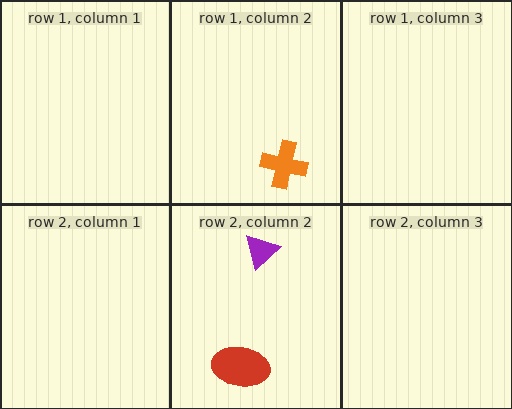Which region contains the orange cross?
The row 1, column 2 region.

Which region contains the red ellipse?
The row 2, column 2 region.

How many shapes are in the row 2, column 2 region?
2.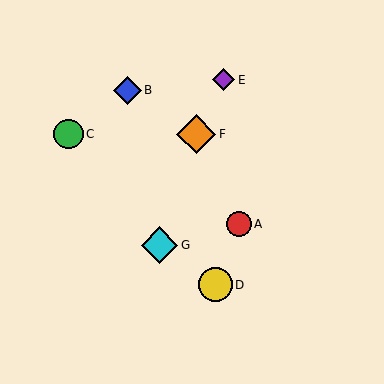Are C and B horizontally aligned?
No, C is at y≈134 and B is at y≈90.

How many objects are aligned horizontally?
2 objects (C, F) are aligned horizontally.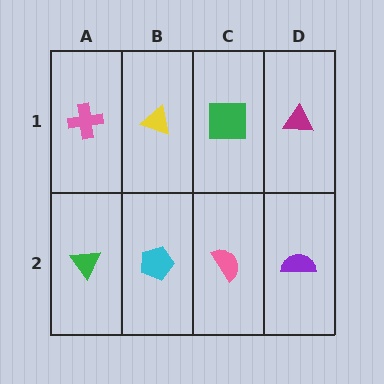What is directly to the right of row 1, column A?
A yellow triangle.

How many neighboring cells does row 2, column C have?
3.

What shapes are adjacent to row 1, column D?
A purple semicircle (row 2, column D), a green square (row 1, column C).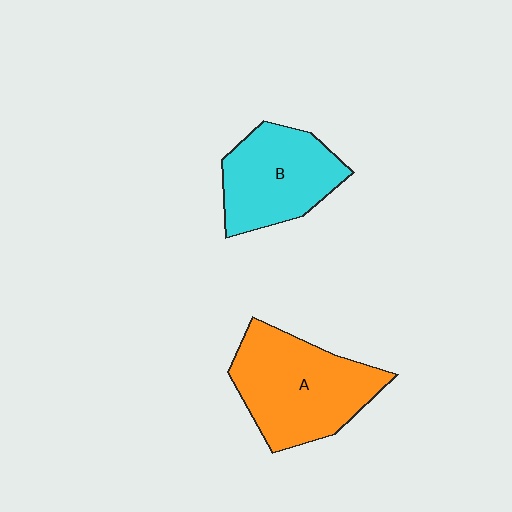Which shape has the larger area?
Shape A (orange).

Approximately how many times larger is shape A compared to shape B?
Approximately 1.3 times.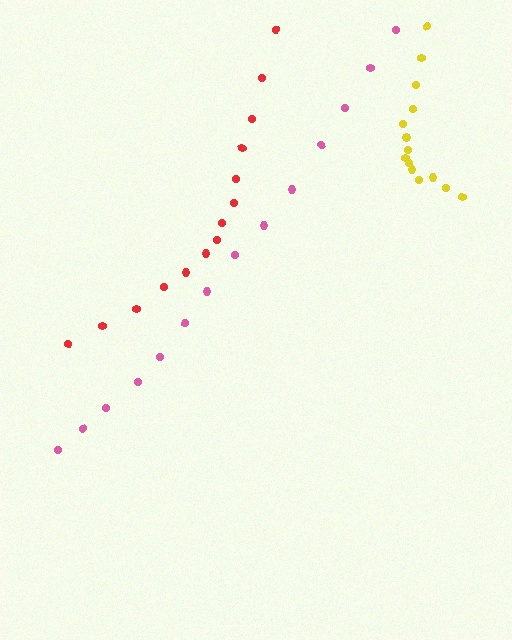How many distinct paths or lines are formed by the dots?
There are 3 distinct paths.